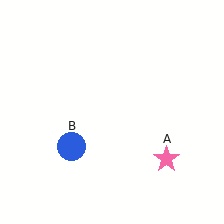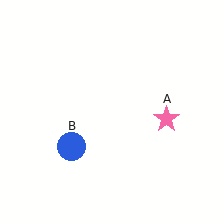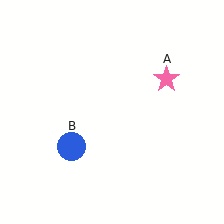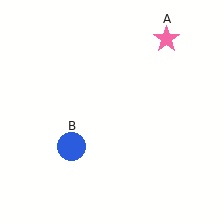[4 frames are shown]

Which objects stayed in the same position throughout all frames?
Blue circle (object B) remained stationary.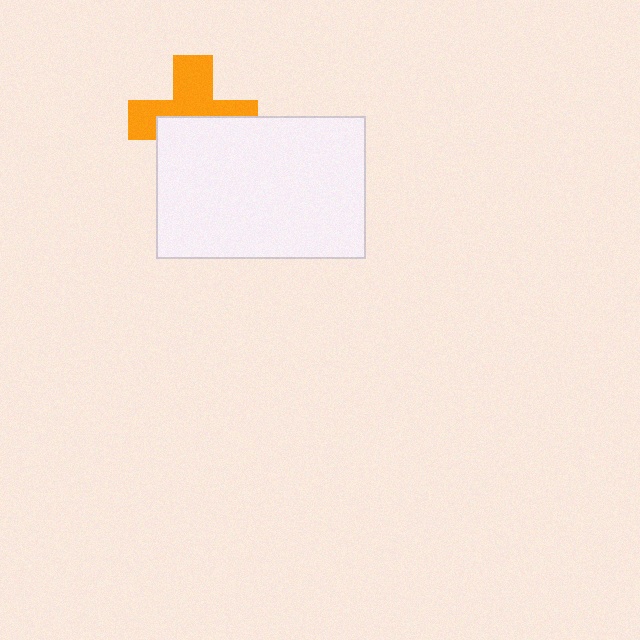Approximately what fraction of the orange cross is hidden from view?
Roughly 49% of the orange cross is hidden behind the white rectangle.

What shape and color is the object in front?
The object in front is a white rectangle.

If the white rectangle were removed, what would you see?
You would see the complete orange cross.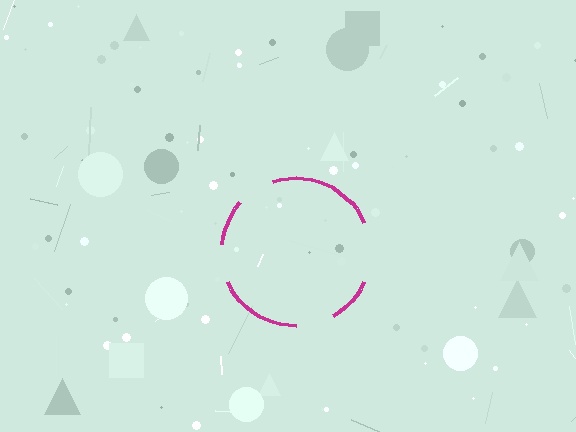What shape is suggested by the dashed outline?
The dashed outline suggests a circle.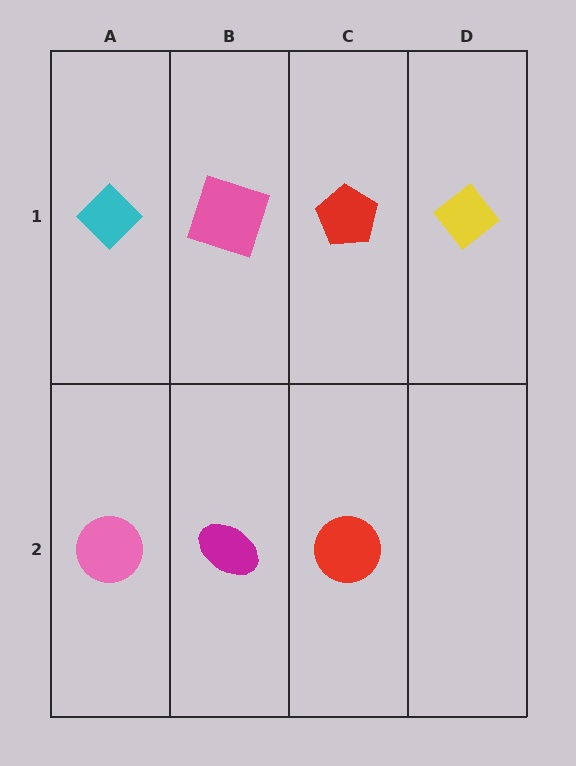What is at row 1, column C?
A red pentagon.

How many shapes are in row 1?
4 shapes.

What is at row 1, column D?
A yellow diamond.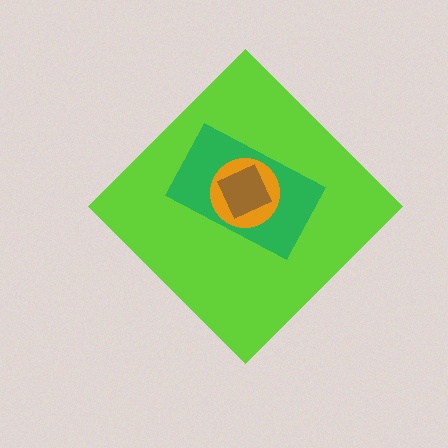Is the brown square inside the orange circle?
Yes.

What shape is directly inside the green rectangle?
The orange circle.